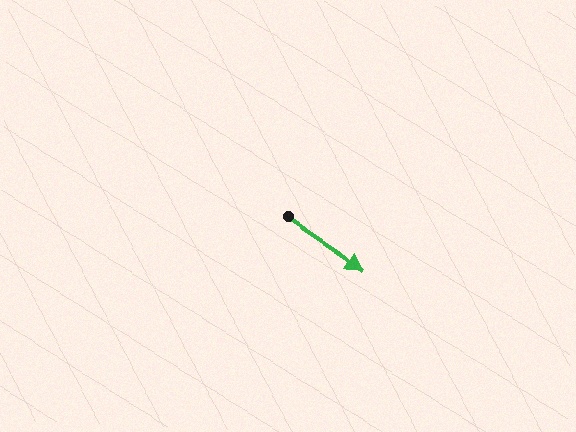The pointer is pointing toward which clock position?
Roughly 4 o'clock.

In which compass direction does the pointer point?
Southeast.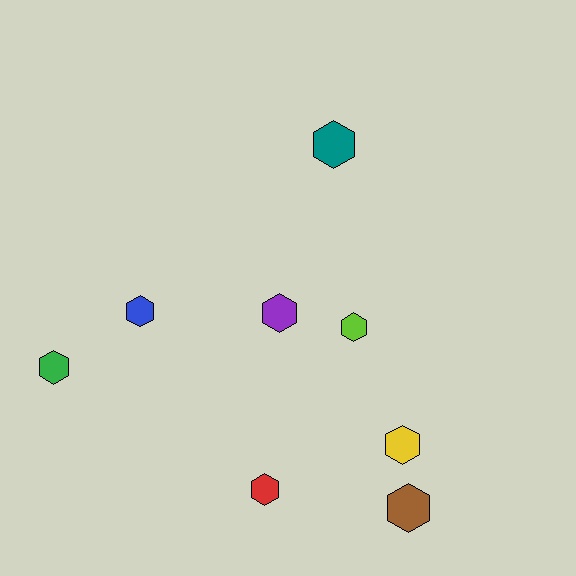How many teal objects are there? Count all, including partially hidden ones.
There is 1 teal object.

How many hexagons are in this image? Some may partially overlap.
There are 8 hexagons.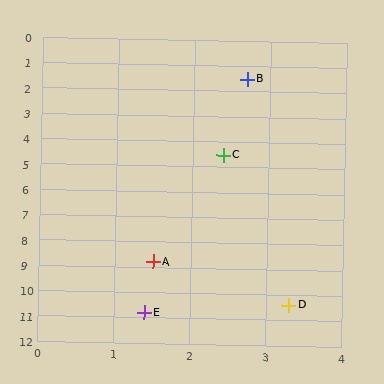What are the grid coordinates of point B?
Point B is at approximately (2.7, 1.5).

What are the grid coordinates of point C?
Point C is at approximately (2.4, 4.5).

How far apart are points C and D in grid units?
Points C and D are about 6.0 grid units apart.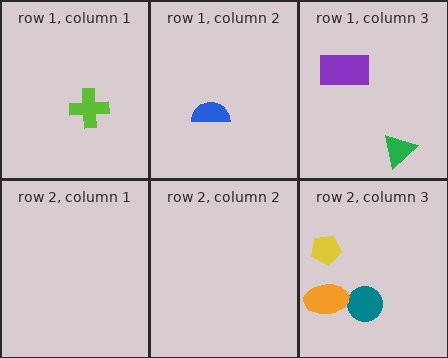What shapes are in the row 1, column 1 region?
The lime cross.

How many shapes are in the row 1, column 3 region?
2.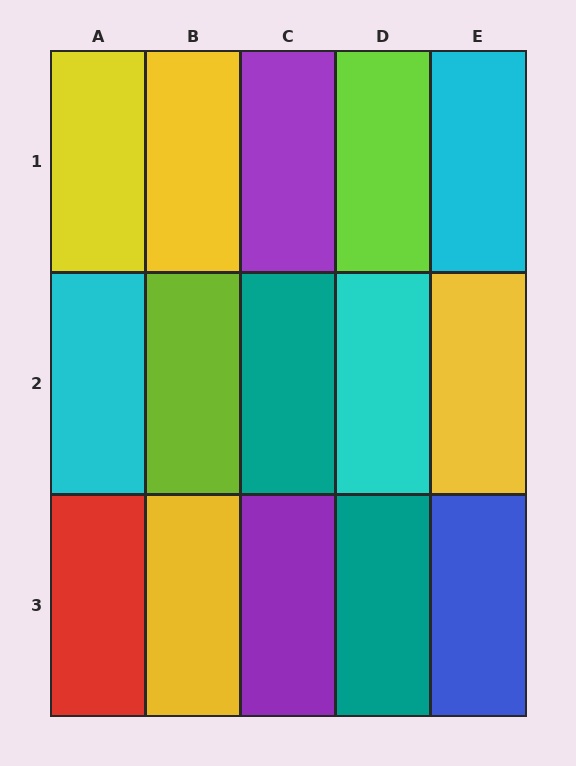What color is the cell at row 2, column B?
Lime.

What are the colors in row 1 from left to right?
Yellow, yellow, purple, lime, cyan.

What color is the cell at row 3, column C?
Purple.